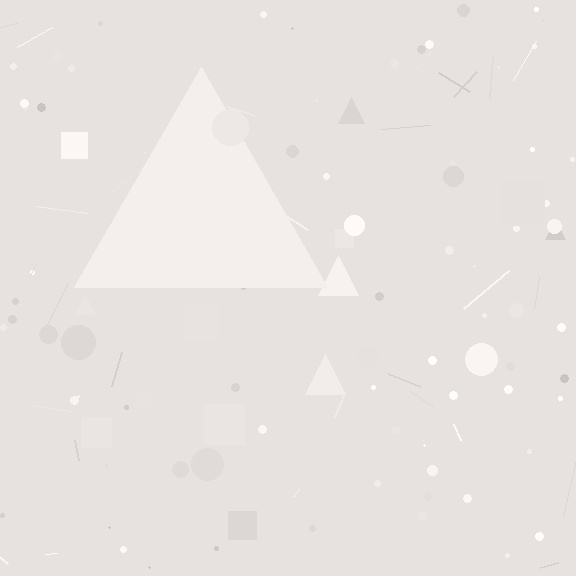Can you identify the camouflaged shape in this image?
The camouflaged shape is a triangle.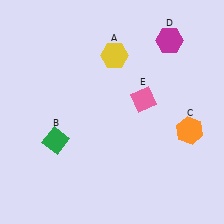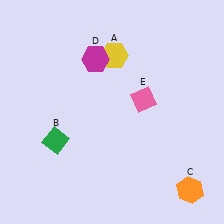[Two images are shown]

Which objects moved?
The objects that moved are: the orange hexagon (C), the magenta hexagon (D).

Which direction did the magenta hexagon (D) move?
The magenta hexagon (D) moved left.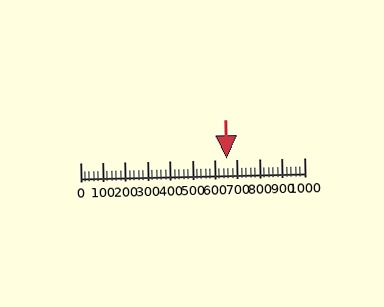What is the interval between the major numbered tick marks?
The major tick marks are spaced 100 units apart.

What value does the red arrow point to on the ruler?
The red arrow points to approximately 655.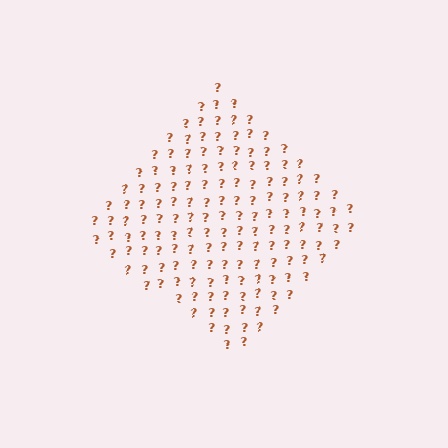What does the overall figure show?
The overall figure shows a diamond.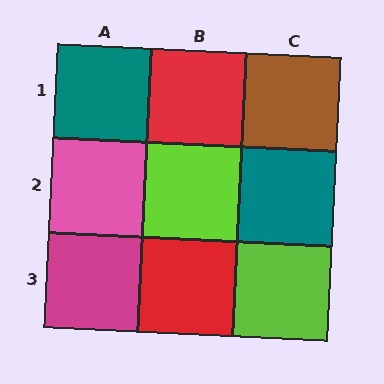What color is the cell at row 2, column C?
Teal.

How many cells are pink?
1 cell is pink.